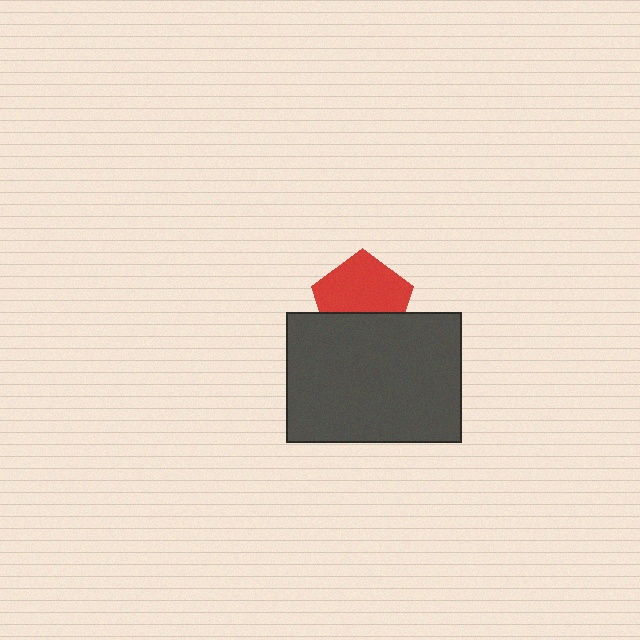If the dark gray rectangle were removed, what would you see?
You would see the complete red pentagon.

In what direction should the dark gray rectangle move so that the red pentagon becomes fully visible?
The dark gray rectangle should move down. That is the shortest direction to clear the overlap and leave the red pentagon fully visible.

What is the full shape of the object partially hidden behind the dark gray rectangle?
The partially hidden object is a red pentagon.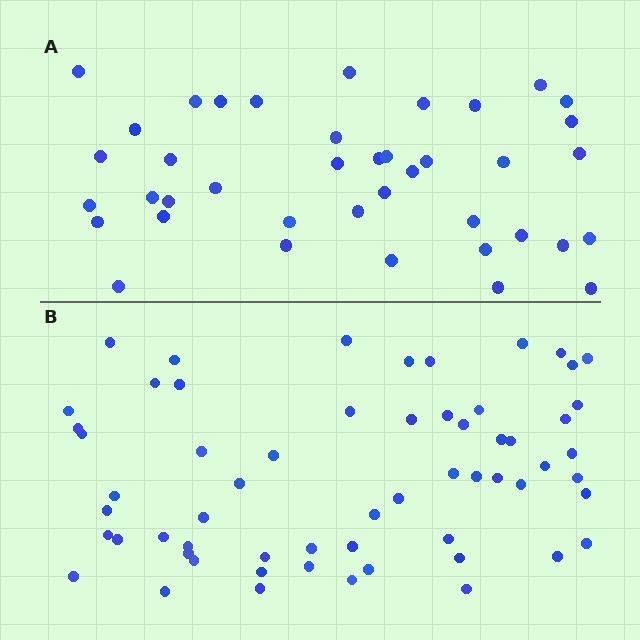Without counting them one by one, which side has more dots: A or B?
Region B (the bottom region) has more dots.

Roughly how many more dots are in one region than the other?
Region B has approximately 20 more dots than region A.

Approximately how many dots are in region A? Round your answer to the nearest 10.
About 40 dots.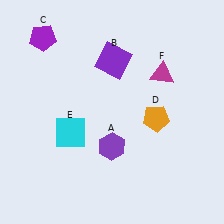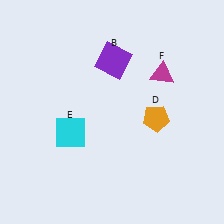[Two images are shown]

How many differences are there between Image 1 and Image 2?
There are 2 differences between the two images.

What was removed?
The purple hexagon (A), the purple pentagon (C) were removed in Image 2.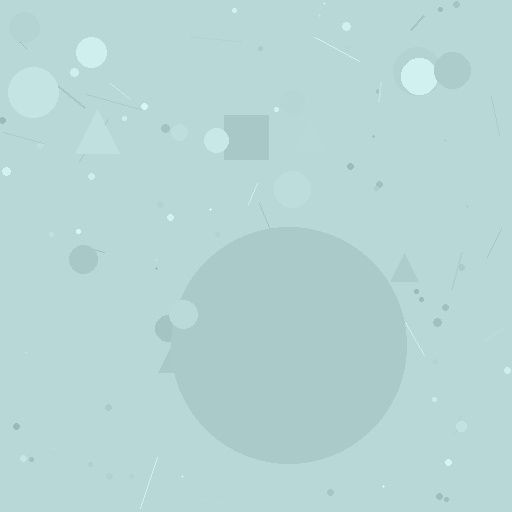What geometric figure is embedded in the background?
A circle is embedded in the background.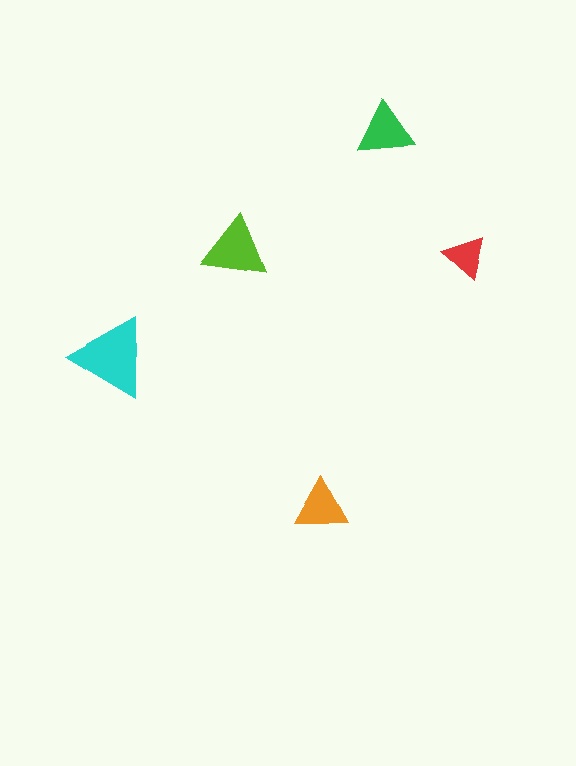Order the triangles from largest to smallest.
the cyan one, the lime one, the green one, the orange one, the red one.